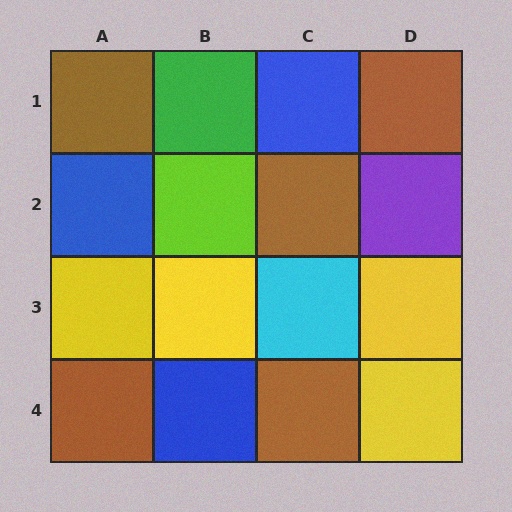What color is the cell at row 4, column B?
Blue.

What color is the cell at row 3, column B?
Yellow.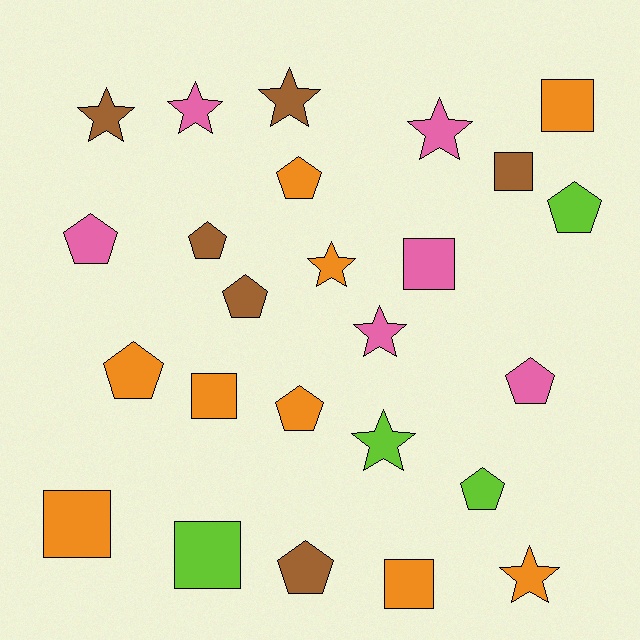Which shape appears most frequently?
Pentagon, with 10 objects.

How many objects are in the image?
There are 25 objects.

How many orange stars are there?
There are 2 orange stars.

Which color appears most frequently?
Orange, with 9 objects.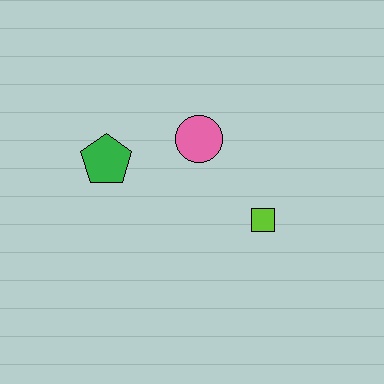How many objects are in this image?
There are 3 objects.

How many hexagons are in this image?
There are no hexagons.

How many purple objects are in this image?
There are no purple objects.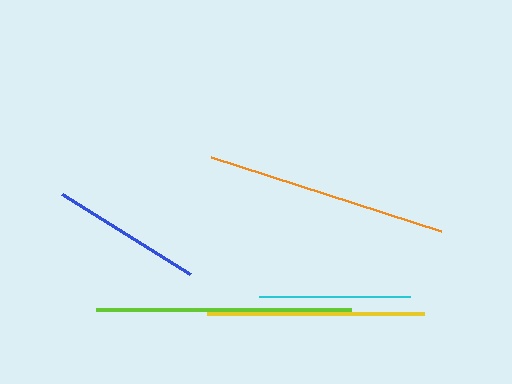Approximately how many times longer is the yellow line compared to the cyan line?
The yellow line is approximately 1.4 times the length of the cyan line.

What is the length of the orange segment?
The orange segment is approximately 242 pixels long.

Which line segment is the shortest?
The blue line is the shortest at approximately 151 pixels.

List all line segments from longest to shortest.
From longest to shortest: lime, orange, yellow, cyan, blue.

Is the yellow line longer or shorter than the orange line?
The orange line is longer than the yellow line.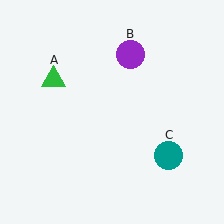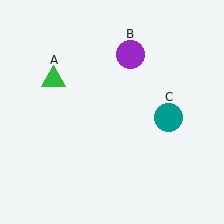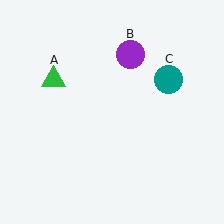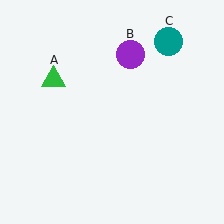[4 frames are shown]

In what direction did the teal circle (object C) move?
The teal circle (object C) moved up.